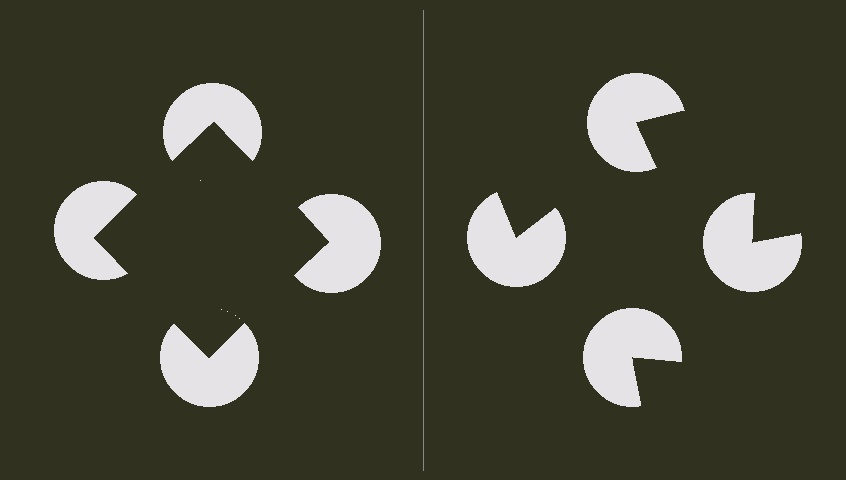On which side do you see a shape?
An illusory square appears on the left side. On the right side the wedge cuts are rotated, so no coherent shape forms.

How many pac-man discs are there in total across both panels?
8 — 4 on each side.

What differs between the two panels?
The pac-man discs are positioned identically on both sides; only the wedge orientations differ. On the left they align to a square; on the right they are misaligned.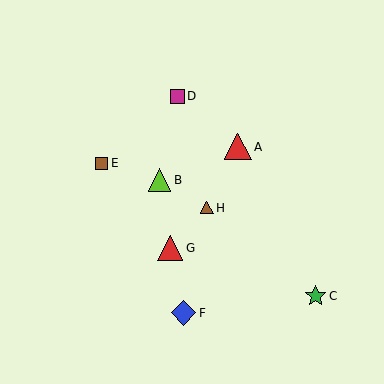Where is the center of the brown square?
The center of the brown square is at (102, 163).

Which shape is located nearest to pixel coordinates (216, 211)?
The brown triangle (labeled H) at (207, 208) is nearest to that location.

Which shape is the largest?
The red triangle (labeled A) is the largest.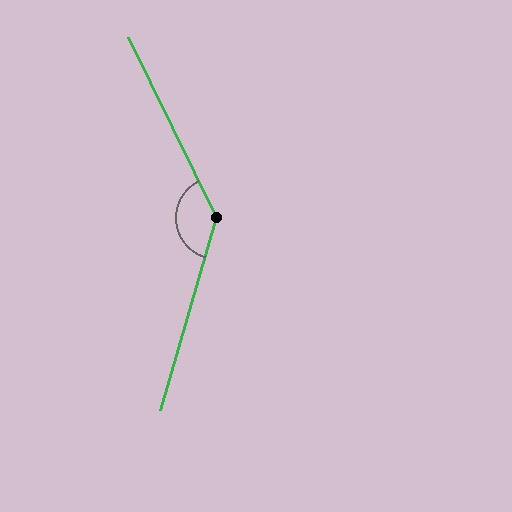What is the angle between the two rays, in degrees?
Approximately 138 degrees.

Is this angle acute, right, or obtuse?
It is obtuse.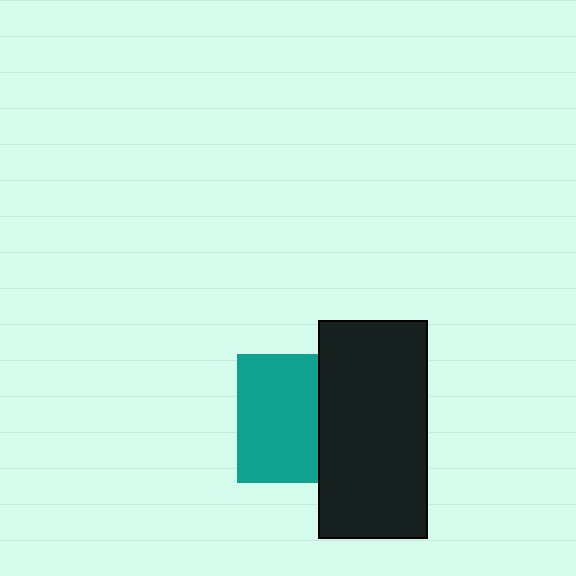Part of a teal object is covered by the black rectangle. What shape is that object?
It is a square.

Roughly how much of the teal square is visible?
About half of it is visible (roughly 62%).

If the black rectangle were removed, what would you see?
You would see the complete teal square.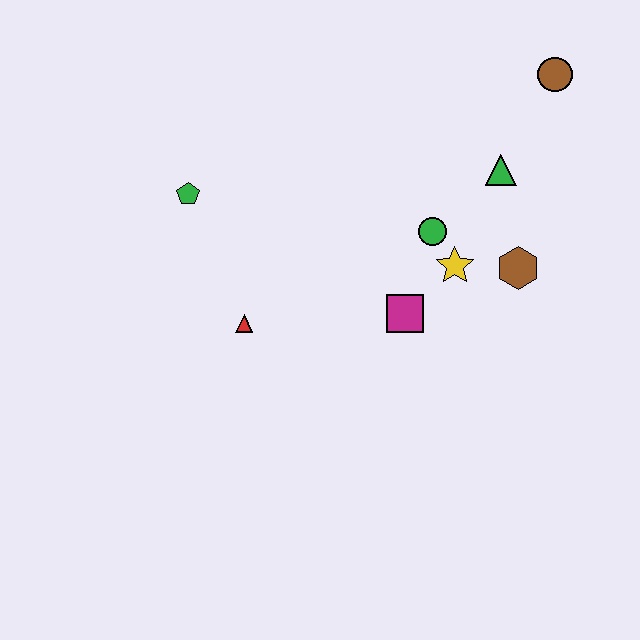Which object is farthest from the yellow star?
The green pentagon is farthest from the yellow star.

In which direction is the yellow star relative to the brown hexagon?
The yellow star is to the left of the brown hexagon.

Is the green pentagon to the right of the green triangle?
No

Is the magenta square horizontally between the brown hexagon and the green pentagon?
Yes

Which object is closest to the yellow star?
The green circle is closest to the yellow star.